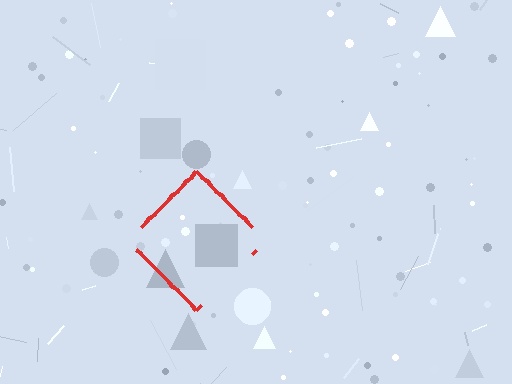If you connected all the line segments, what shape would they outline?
They would outline a diamond.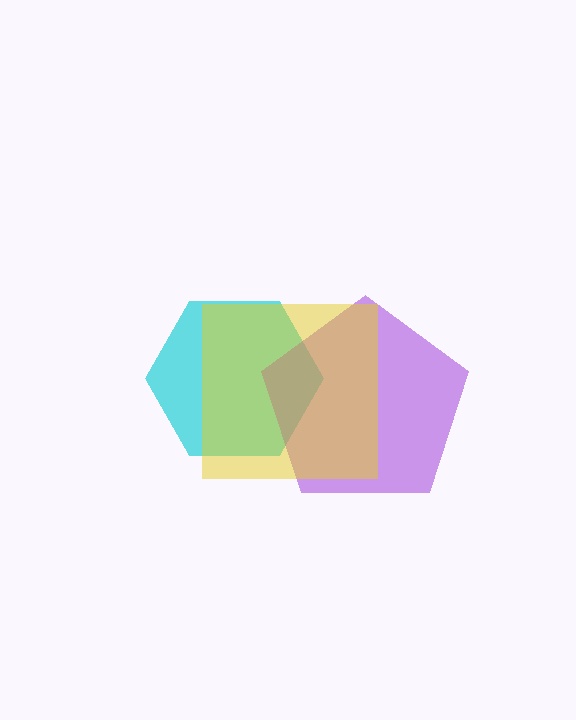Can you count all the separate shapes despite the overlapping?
Yes, there are 3 separate shapes.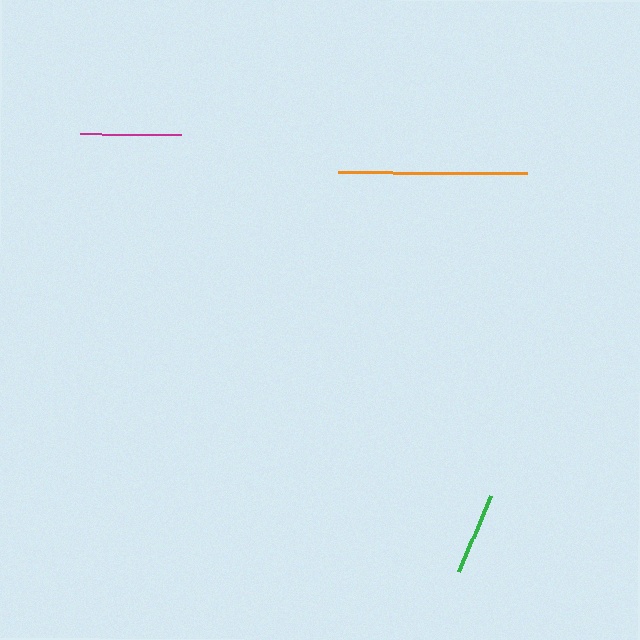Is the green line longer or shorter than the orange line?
The orange line is longer than the green line.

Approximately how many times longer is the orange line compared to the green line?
The orange line is approximately 2.3 times the length of the green line.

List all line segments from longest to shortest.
From longest to shortest: orange, magenta, green.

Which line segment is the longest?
The orange line is the longest at approximately 189 pixels.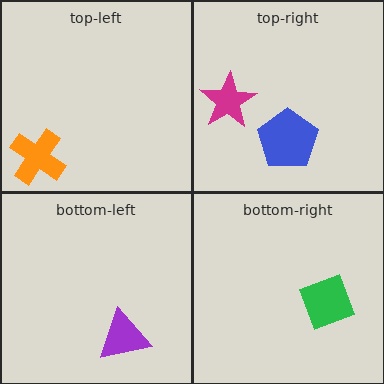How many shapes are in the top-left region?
1.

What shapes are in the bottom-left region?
The purple triangle.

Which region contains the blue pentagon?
The top-right region.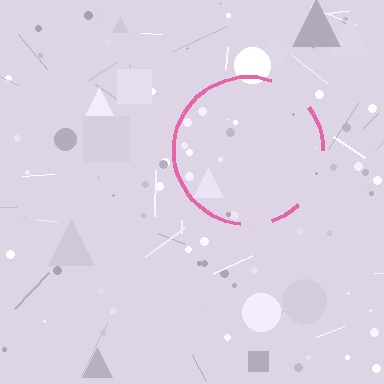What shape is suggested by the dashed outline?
The dashed outline suggests a circle.